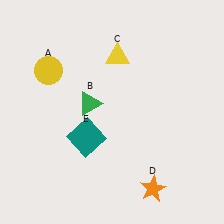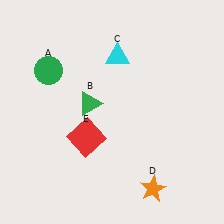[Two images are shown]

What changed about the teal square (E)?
In Image 1, E is teal. In Image 2, it changed to red.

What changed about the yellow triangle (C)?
In Image 1, C is yellow. In Image 2, it changed to cyan.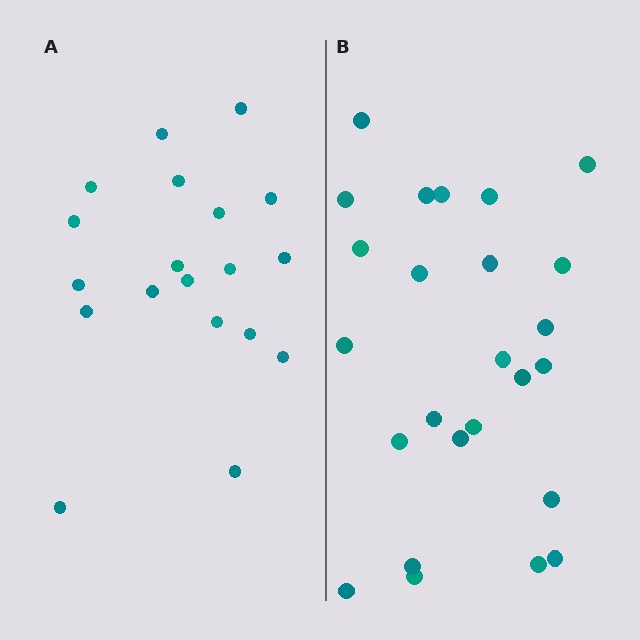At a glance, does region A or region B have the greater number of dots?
Region B (the right region) has more dots.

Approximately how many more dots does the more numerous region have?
Region B has about 6 more dots than region A.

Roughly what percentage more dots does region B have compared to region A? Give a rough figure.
About 30% more.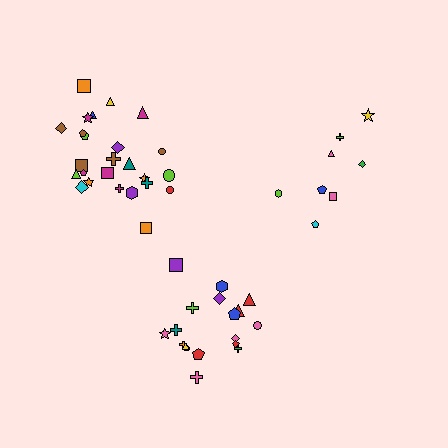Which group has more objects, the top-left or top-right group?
The top-left group.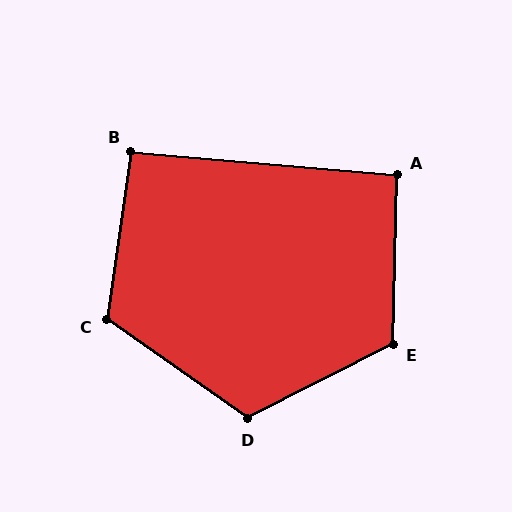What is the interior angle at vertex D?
Approximately 118 degrees (obtuse).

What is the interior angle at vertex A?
Approximately 94 degrees (approximately right).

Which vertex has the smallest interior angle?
B, at approximately 93 degrees.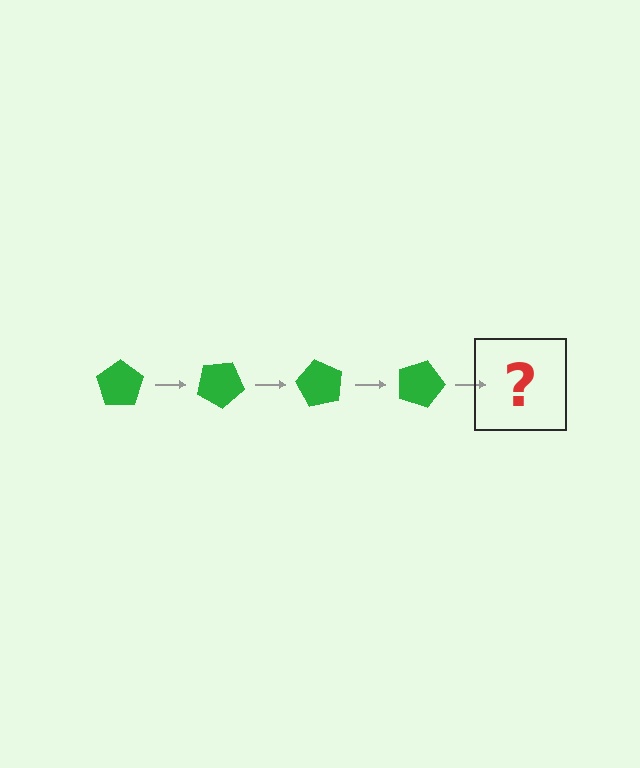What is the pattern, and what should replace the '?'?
The pattern is that the pentagon rotates 30 degrees each step. The '?' should be a green pentagon rotated 120 degrees.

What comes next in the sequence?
The next element should be a green pentagon rotated 120 degrees.